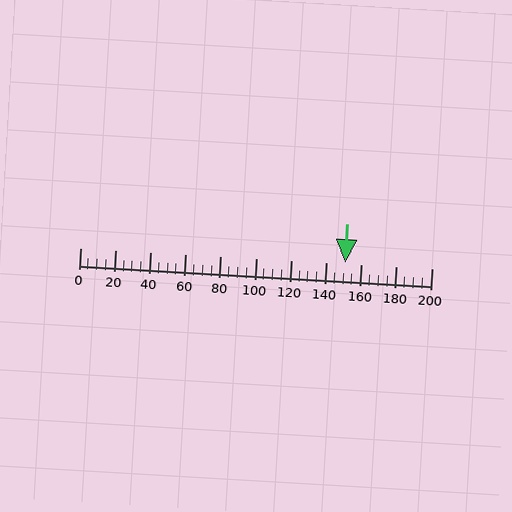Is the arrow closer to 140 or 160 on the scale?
The arrow is closer to 160.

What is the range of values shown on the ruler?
The ruler shows values from 0 to 200.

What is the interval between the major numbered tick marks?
The major tick marks are spaced 20 units apart.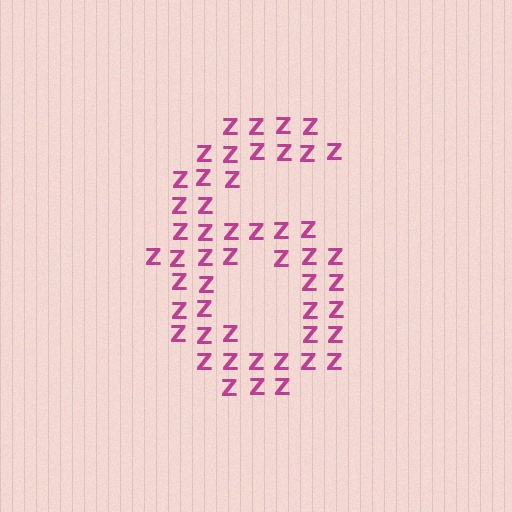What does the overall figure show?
The overall figure shows the digit 6.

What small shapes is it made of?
It is made of small letter Z's.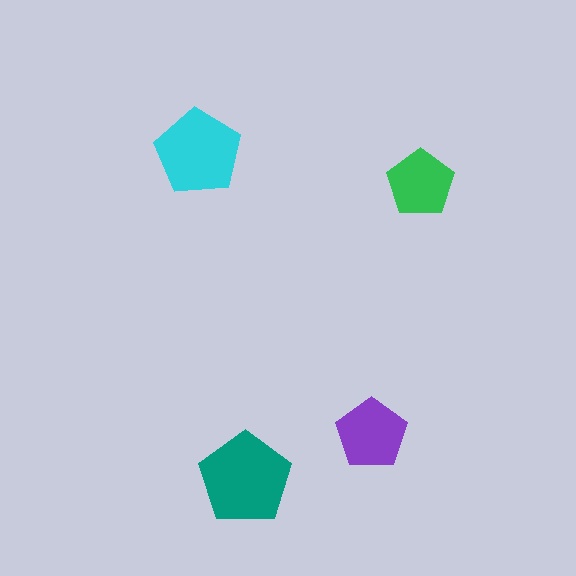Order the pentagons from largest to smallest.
the teal one, the cyan one, the purple one, the green one.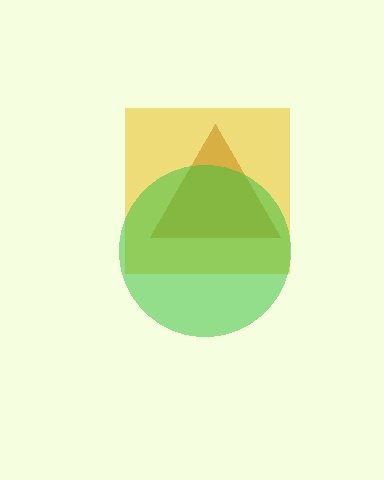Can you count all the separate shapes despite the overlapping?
Yes, there are 3 separate shapes.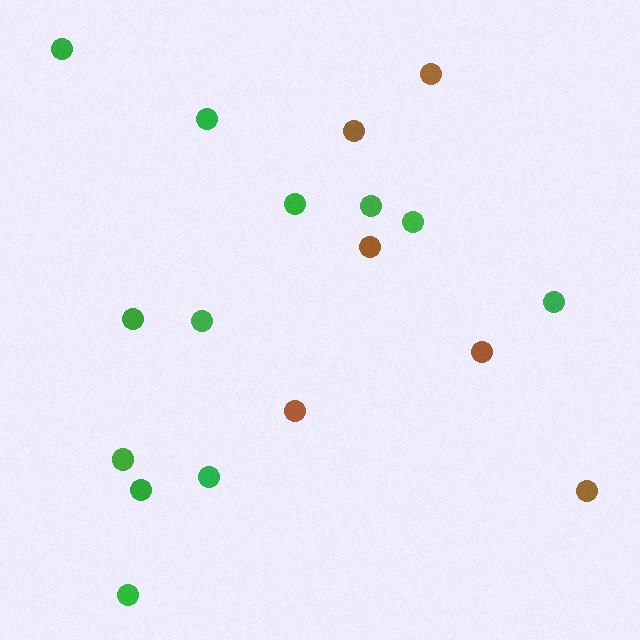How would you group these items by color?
There are 2 groups: one group of brown circles (6) and one group of green circles (12).